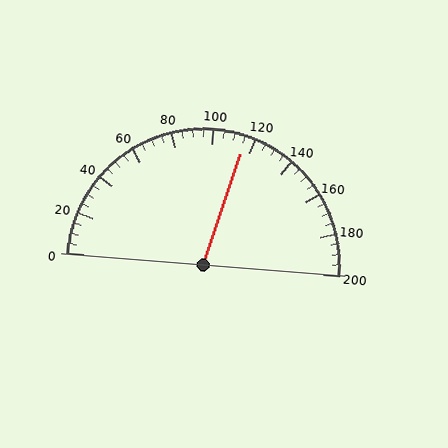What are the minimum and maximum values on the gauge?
The gauge ranges from 0 to 200.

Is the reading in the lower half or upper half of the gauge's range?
The reading is in the upper half of the range (0 to 200).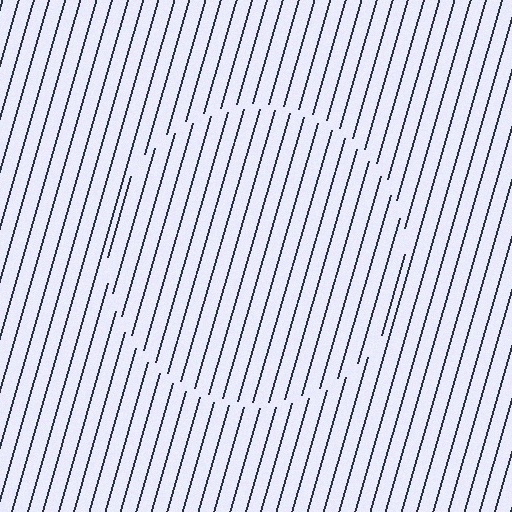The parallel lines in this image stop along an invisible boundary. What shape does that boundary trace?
An illusory circle. The interior of the shape contains the same grating, shifted by half a period — the contour is defined by the phase discontinuity where line-ends from the inner and outer gratings abut.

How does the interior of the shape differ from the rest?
The interior of the shape contains the same grating, shifted by half a period — the contour is defined by the phase discontinuity where line-ends from the inner and outer gratings abut.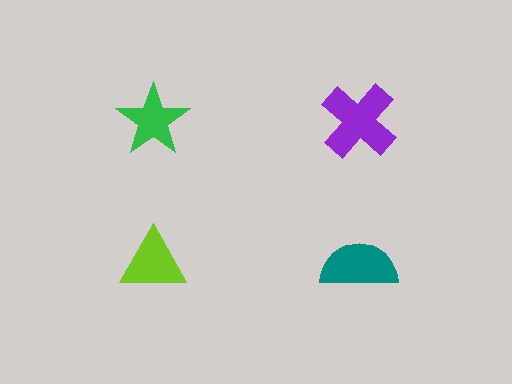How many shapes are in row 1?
2 shapes.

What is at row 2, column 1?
A lime triangle.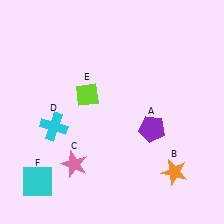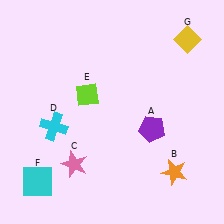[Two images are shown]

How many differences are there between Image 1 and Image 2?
There is 1 difference between the two images.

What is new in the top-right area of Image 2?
A yellow diamond (G) was added in the top-right area of Image 2.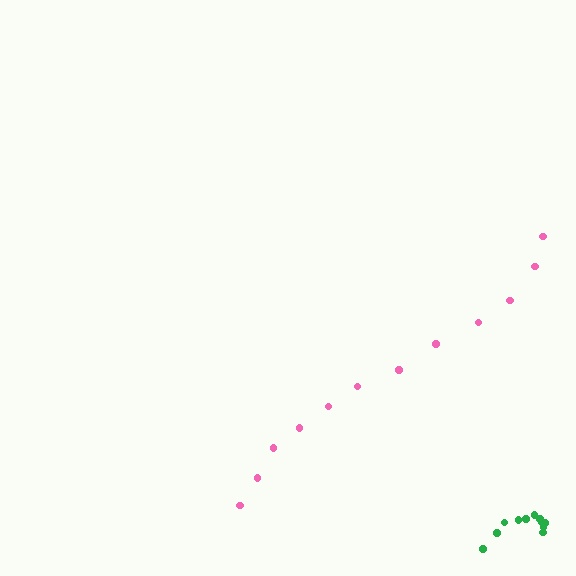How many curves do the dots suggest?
There are 2 distinct paths.